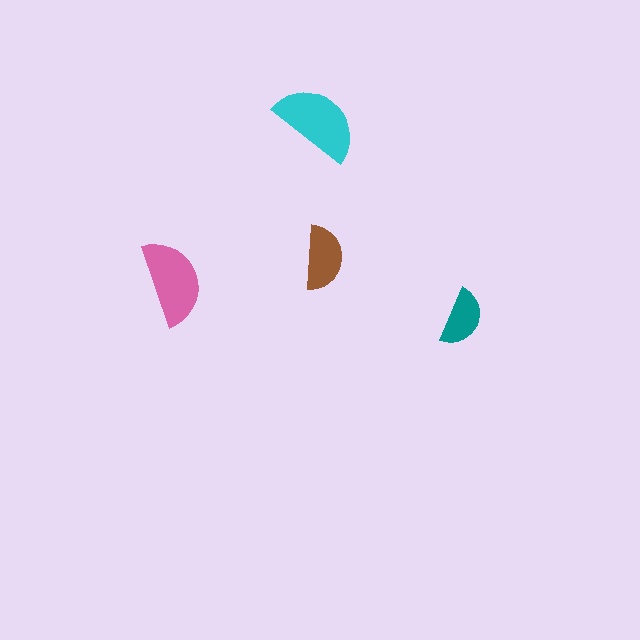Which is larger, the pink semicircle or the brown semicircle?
The pink one.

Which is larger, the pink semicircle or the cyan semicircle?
The cyan one.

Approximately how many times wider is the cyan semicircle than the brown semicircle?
About 1.5 times wider.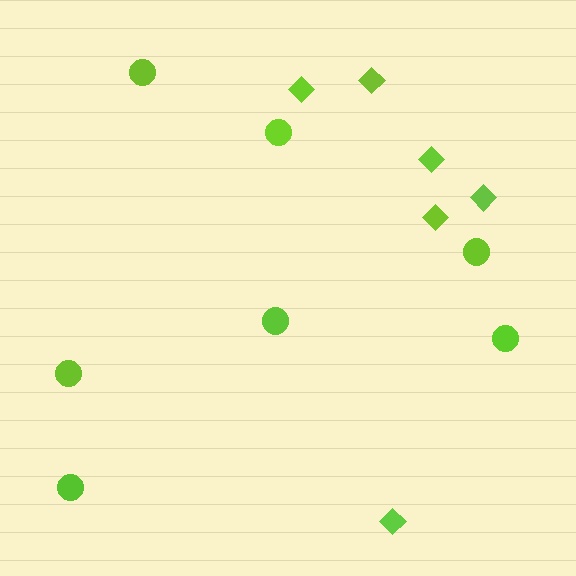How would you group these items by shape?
There are 2 groups: one group of diamonds (6) and one group of circles (7).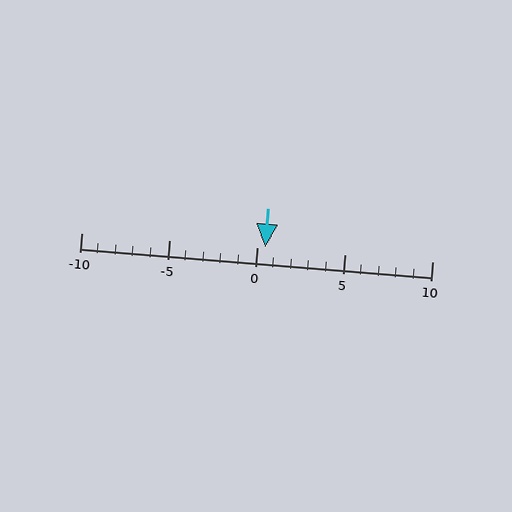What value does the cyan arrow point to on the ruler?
The cyan arrow points to approximately 0.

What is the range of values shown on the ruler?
The ruler shows values from -10 to 10.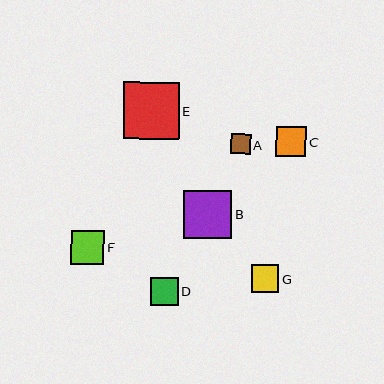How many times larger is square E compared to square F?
Square E is approximately 1.7 times the size of square F.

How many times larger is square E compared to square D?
Square E is approximately 2.0 times the size of square D.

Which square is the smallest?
Square A is the smallest with a size of approximately 20 pixels.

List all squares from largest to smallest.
From largest to smallest: E, B, F, C, D, G, A.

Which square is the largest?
Square E is the largest with a size of approximately 56 pixels.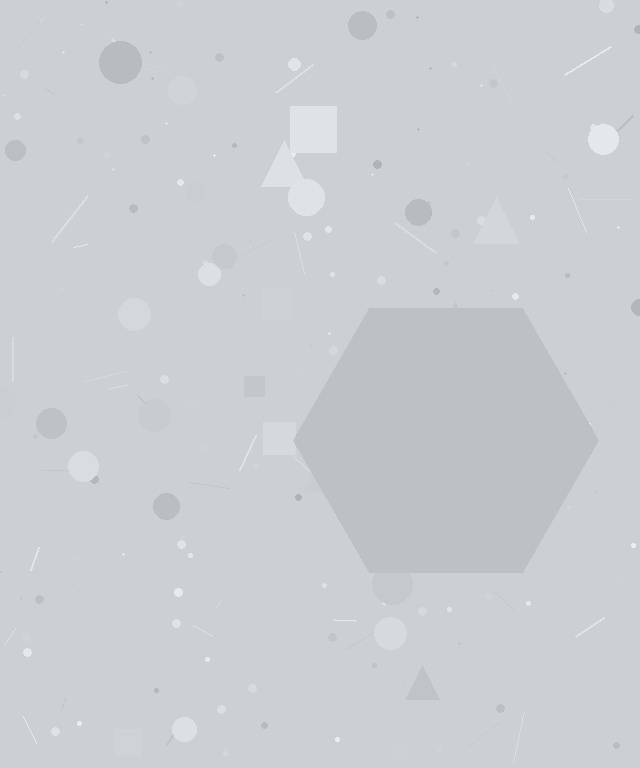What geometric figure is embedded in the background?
A hexagon is embedded in the background.